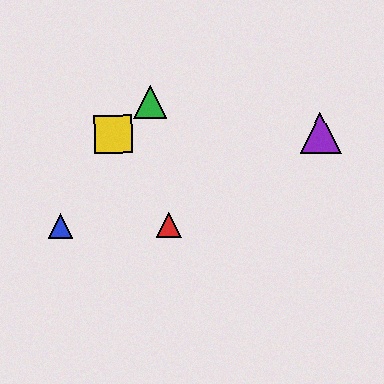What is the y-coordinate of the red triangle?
The red triangle is at y≈225.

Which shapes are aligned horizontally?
The red triangle, the blue triangle are aligned horizontally.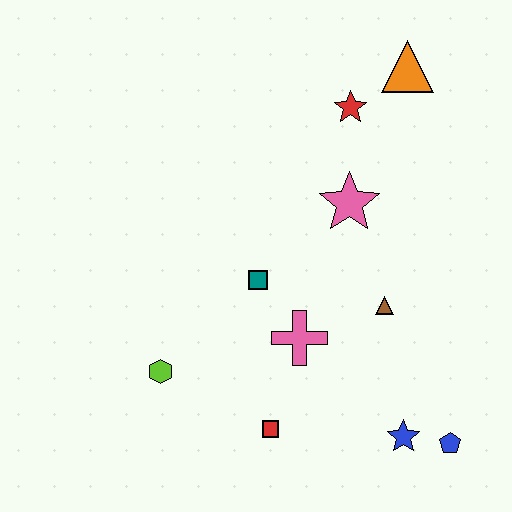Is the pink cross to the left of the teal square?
No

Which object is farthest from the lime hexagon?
The orange triangle is farthest from the lime hexagon.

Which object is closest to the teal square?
The pink cross is closest to the teal square.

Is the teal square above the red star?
No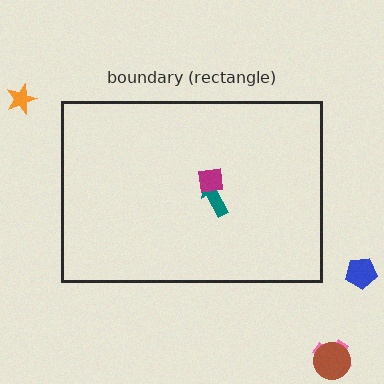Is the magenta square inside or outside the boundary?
Inside.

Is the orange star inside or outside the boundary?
Outside.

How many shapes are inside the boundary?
2 inside, 4 outside.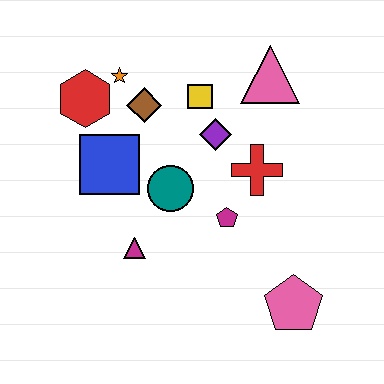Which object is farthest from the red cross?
The red hexagon is farthest from the red cross.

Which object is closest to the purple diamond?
The yellow square is closest to the purple diamond.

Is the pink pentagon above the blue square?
No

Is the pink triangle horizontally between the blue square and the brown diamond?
No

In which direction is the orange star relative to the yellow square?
The orange star is to the left of the yellow square.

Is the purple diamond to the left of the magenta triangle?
No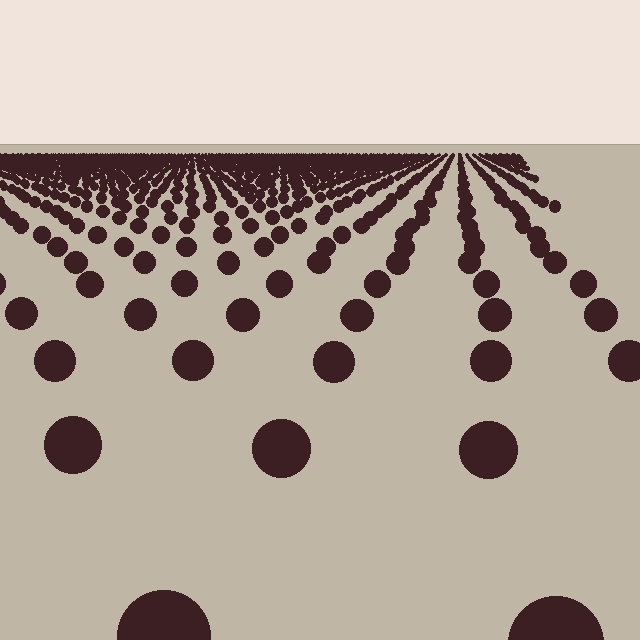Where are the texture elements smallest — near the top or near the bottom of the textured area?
Near the top.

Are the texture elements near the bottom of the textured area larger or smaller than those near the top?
Larger. Near the bottom, elements are closer to the viewer and appear at a bigger on-screen size.